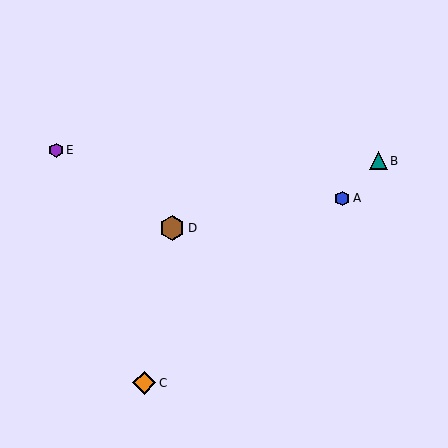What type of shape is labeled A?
Shape A is a blue hexagon.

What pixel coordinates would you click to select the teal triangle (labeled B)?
Click at (378, 161) to select the teal triangle B.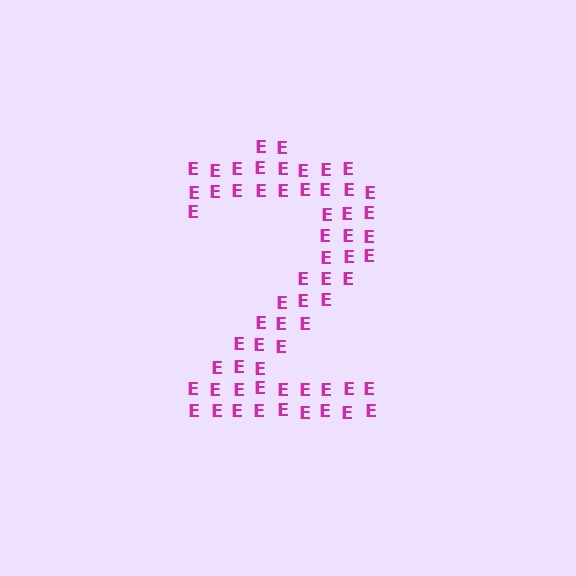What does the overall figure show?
The overall figure shows the digit 2.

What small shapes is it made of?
It is made of small letter E's.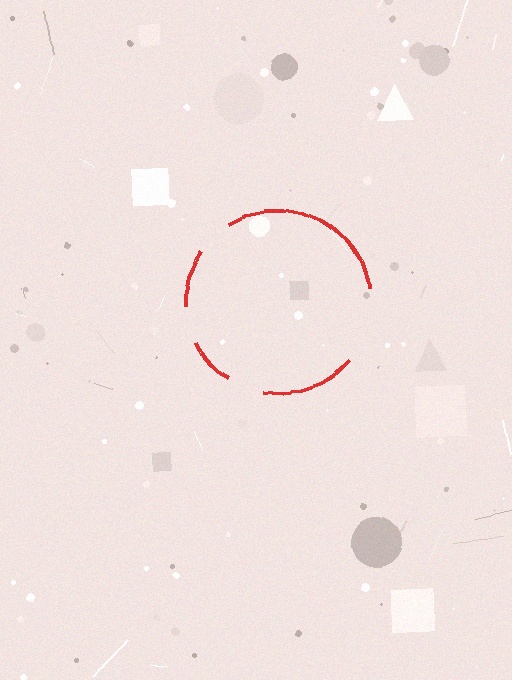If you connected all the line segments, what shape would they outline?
They would outline a circle.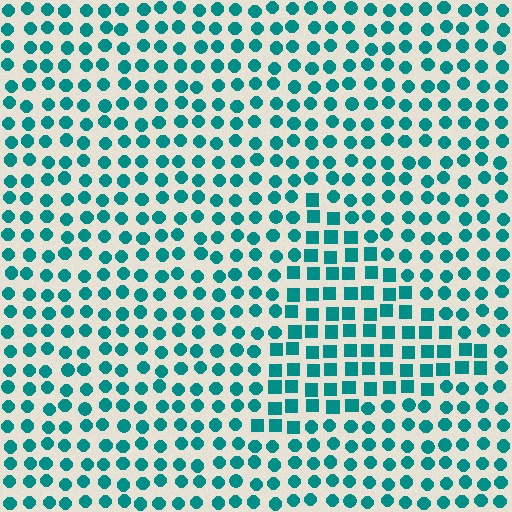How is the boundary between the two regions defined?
The boundary is defined by a change in element shape: squares inside vs. circles outside. All elements share the same color and spacing.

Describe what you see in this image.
The image is filled with small teal elements arranged in a uniform grid. A triangle-shaped region contains squares, while the surrounding area contains circles. The boundary is defined purely by the change in element shape.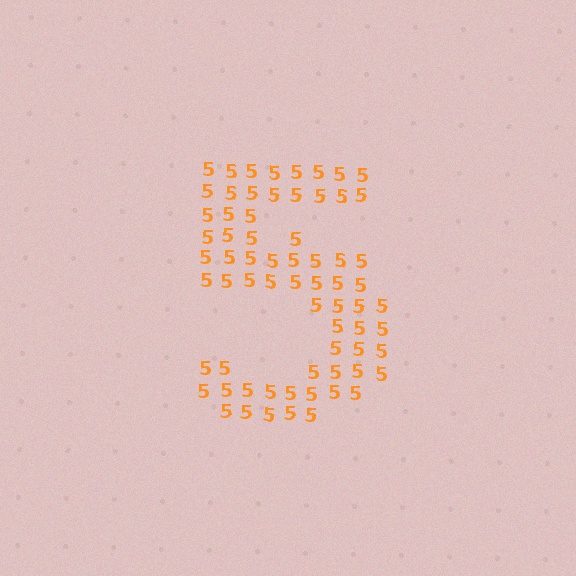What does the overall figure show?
The overall figure shows the digit 5.